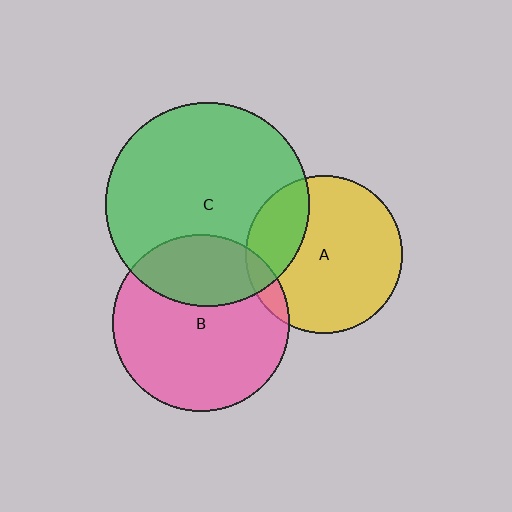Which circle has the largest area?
Circle C (green).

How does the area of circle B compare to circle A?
Approximately 1.3 times.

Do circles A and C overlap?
Yes.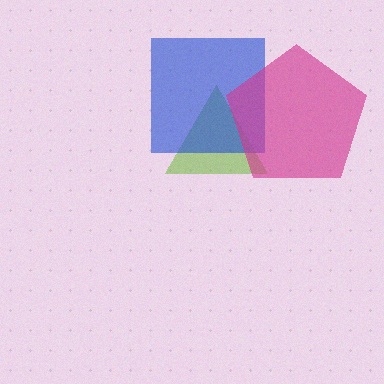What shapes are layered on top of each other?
The layered shapes are: a lime triangle, a blue square, a magenta pentagon.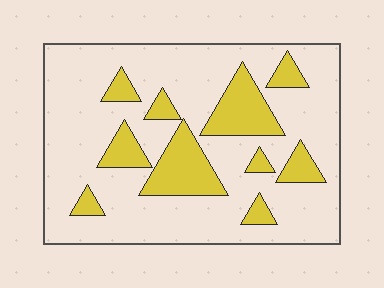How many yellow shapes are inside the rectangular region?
10.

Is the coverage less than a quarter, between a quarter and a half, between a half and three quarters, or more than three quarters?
Less than a quarter.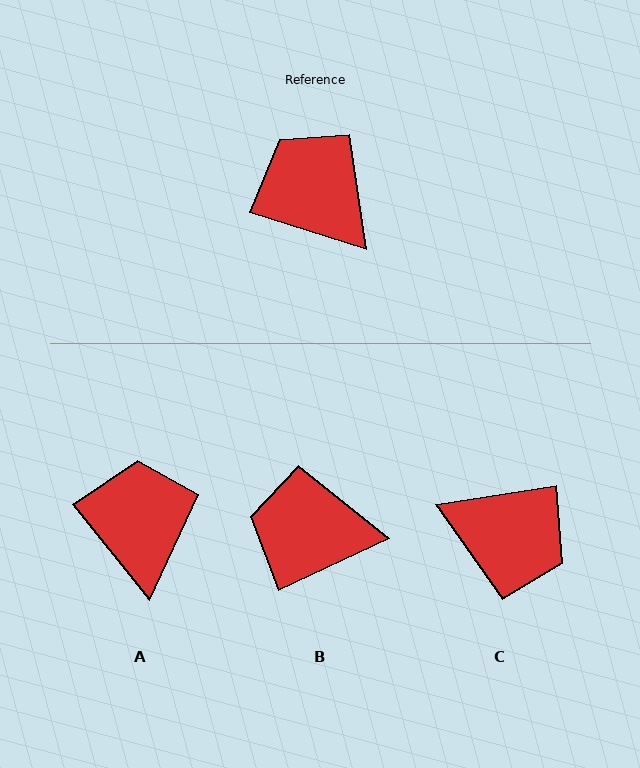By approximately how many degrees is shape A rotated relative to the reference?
Approximately 34 degrees clockwise.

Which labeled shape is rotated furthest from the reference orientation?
C, about 153 degrees away.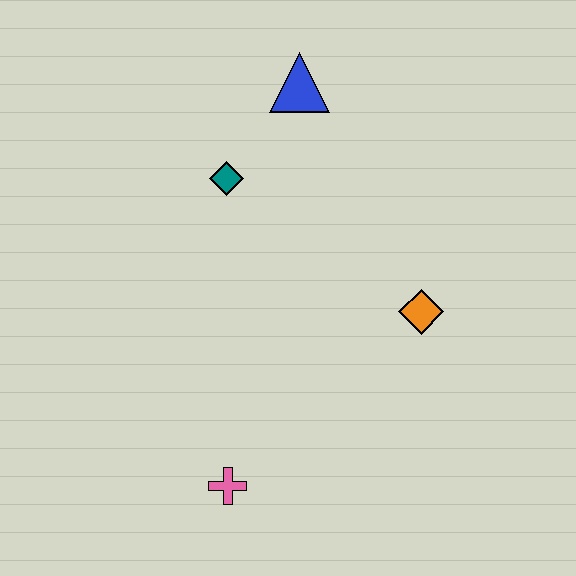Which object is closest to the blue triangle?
The teal diamond is closest to the blue triangle.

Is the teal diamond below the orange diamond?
No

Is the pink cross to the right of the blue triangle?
No